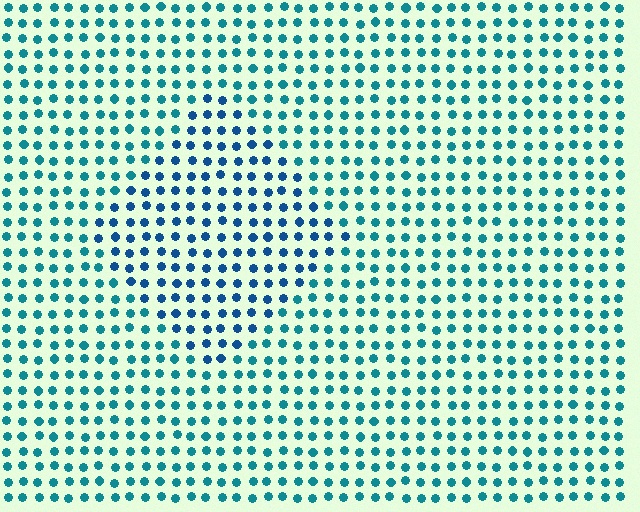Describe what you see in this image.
The image is filled with small teal elements in a uniform arrangement. A diamond-shaped region is visible where the elements are tinted to a slightly different hue, forming a subtle color boundary.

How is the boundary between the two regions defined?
The boundary is defined purely by a slight shift in hue (about 27 degrees). Spacing, size, and orientation are identical on both sides.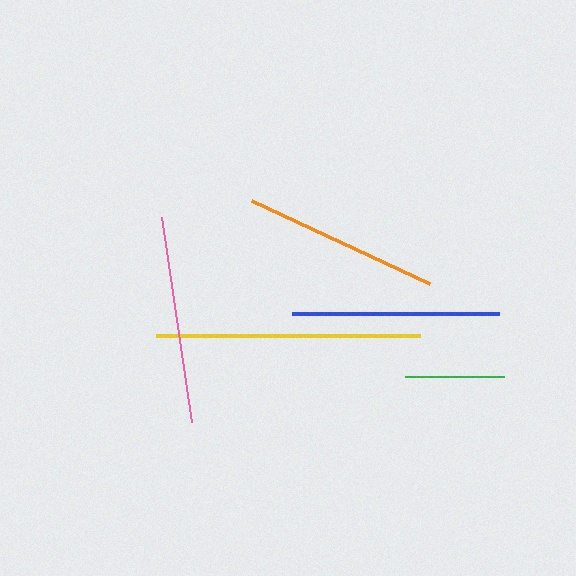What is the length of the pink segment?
The pink segment is approximately 207 pixels long.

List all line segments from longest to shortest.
From longest to shortest: yellow, pink, blue, orange, green.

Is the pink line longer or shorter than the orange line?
The pink line is longer than the orange line.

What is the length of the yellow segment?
The yellow segment is approximately 263 pixels long.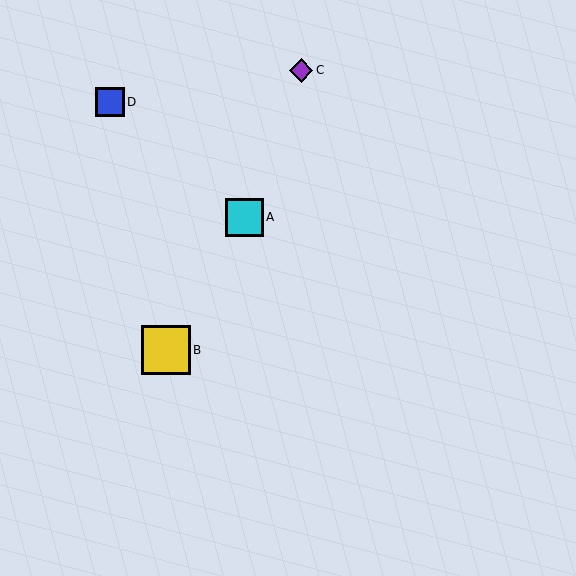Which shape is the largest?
The yellow square (labeled B) is the largest.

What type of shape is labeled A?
Shape A is a cyan square.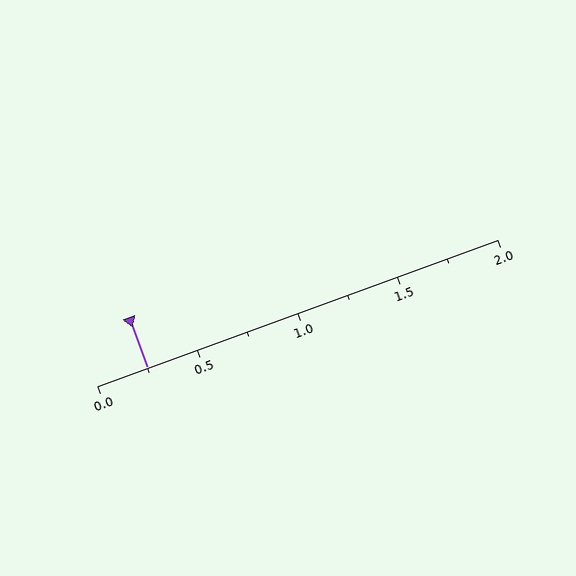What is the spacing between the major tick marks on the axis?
The major ticks are spaced 0.5 apart.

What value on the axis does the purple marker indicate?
The marker indicates approximately 0.25.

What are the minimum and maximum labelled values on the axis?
The axis runs from 0.0 to 2.0.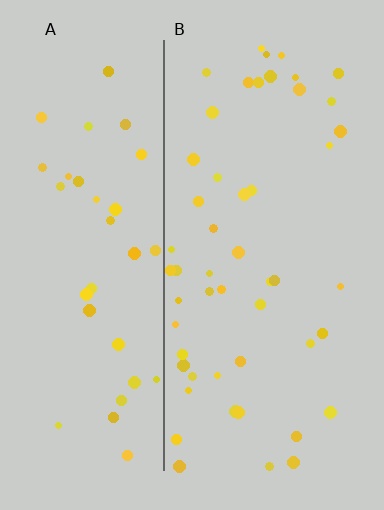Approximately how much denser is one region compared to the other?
Approximately 1.4× — region B over region A.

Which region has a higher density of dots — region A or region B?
B (the right).